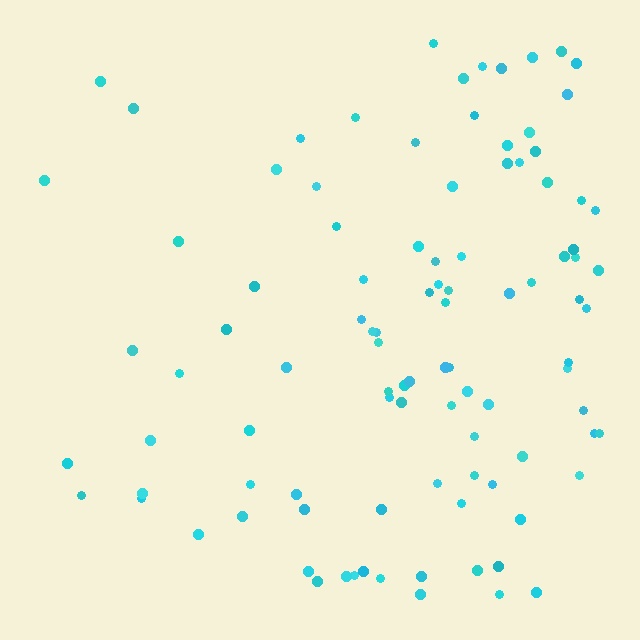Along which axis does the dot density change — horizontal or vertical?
Horizontal.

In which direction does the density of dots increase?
From left to right, with the right side densest.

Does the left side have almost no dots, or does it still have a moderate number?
Still a moderate number, just noticeably fewer than the right.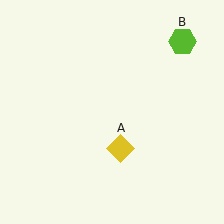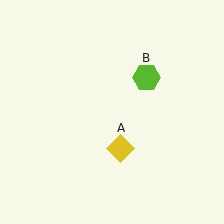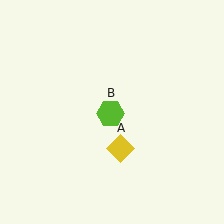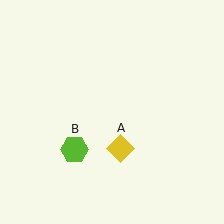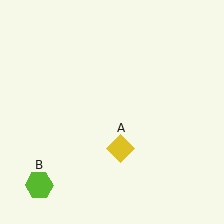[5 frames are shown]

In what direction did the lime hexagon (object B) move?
The lime hexagon (object B) moved down and to the left.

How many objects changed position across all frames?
1 object changed position: lime hexagon (object B).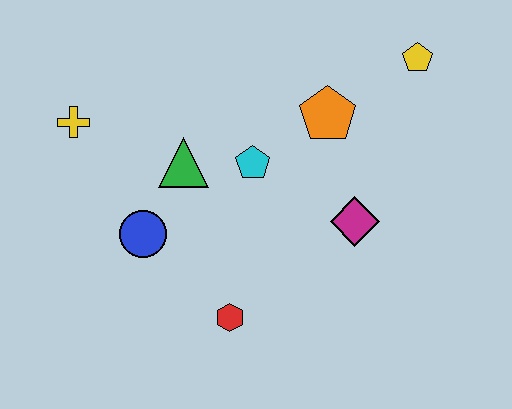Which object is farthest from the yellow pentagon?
The yellow cross is farthest from the yellow pentagon.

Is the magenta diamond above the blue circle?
Yes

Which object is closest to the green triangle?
The cyan pentagon is closest to the green triangle.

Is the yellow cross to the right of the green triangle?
No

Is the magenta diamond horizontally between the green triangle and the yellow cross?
No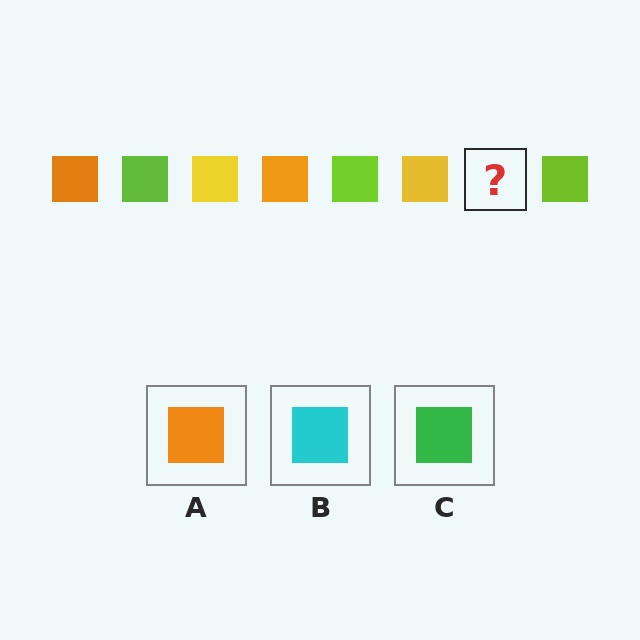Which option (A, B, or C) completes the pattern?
A.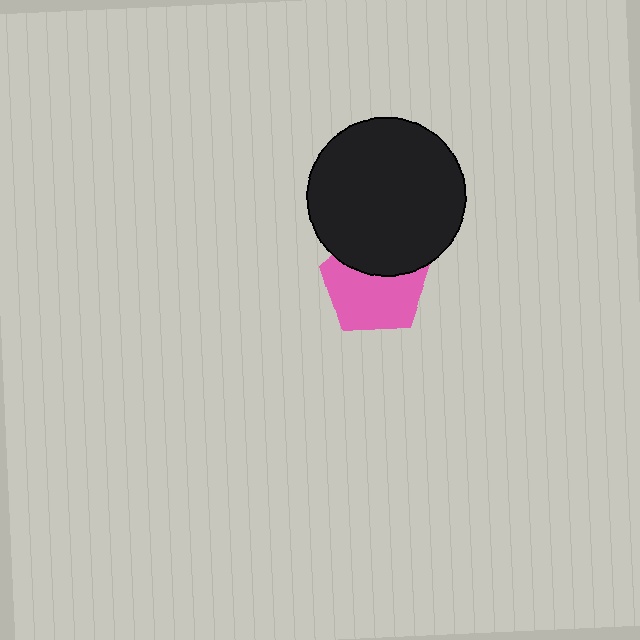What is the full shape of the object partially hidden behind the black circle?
The partially hidden object is a pink pentagon.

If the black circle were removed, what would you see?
You would see the complete pink pentagon.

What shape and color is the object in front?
The object in front is a black circle.